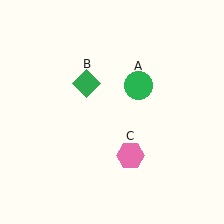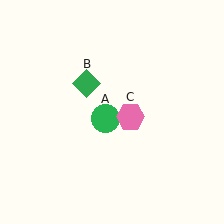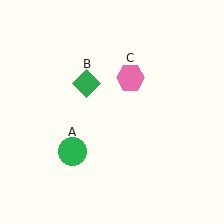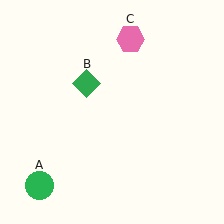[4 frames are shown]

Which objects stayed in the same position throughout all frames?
Green diamond (object B) remained stationary.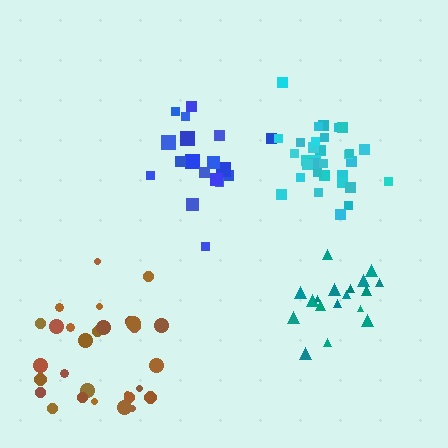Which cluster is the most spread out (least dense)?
Brown.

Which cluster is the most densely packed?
Cyan.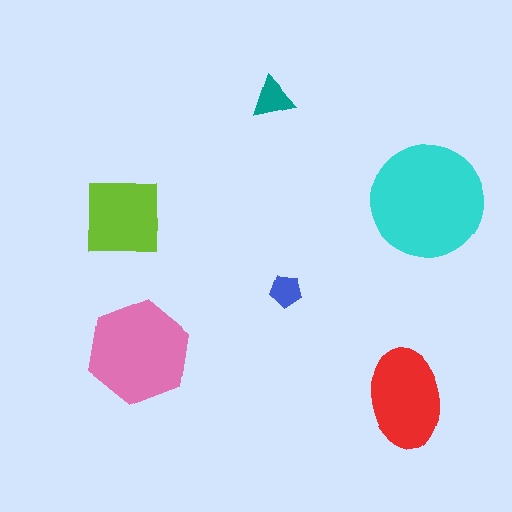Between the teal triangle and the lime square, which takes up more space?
The lime square.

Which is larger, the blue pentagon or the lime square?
The lime square.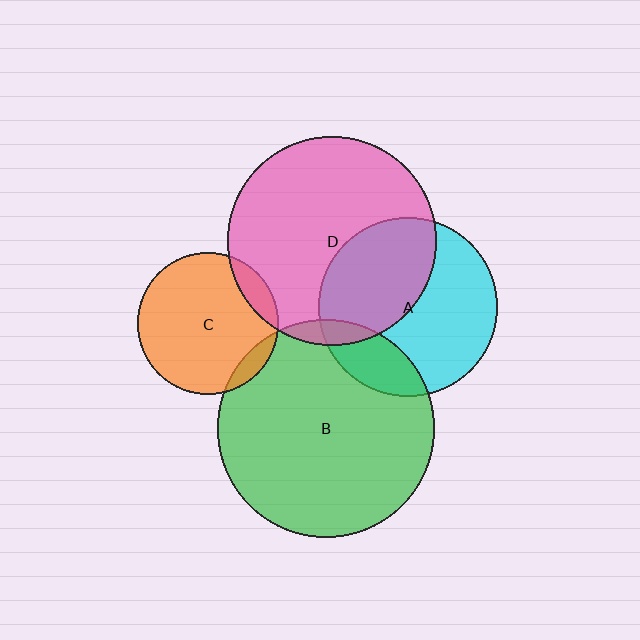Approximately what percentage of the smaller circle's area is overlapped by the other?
Approximately 20%.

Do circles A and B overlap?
Yes.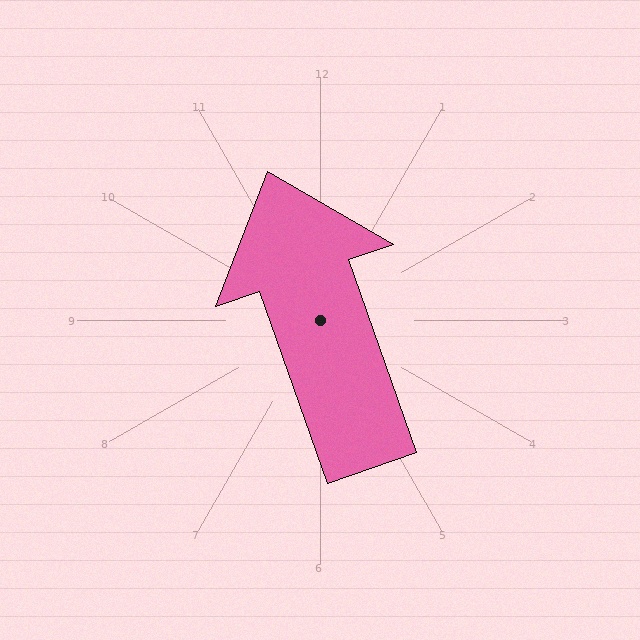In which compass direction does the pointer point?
North.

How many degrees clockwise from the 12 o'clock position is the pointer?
Approximately 341 degrees.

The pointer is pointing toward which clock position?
Roughly 11 o'clock.